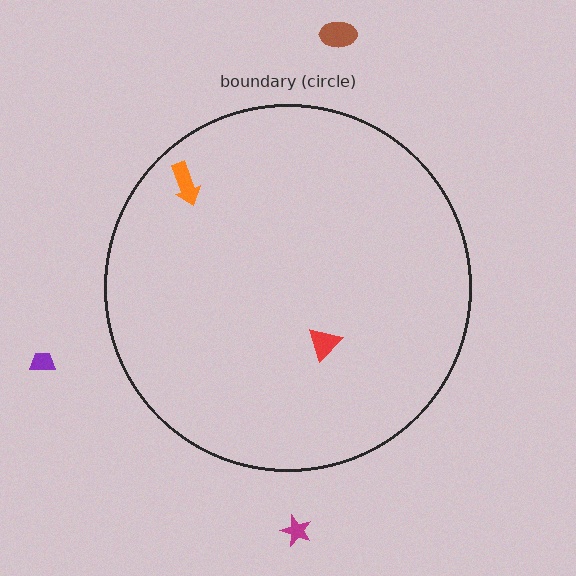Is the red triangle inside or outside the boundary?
Inside.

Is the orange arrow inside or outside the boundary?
Inside.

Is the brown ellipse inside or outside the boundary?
Outside.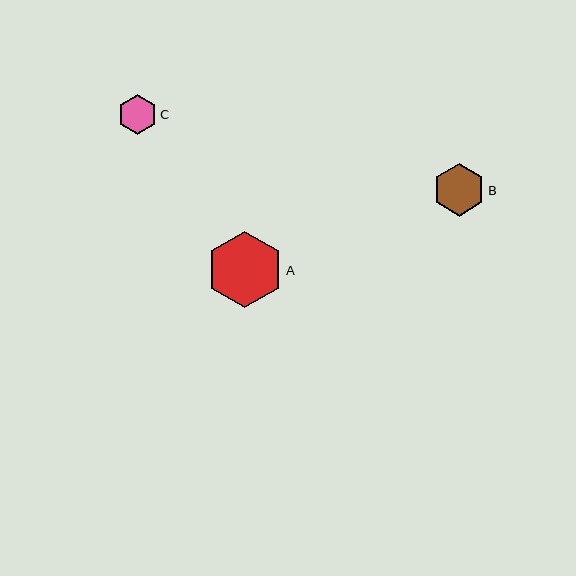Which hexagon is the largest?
Hexagon A is the largest with a size of approximately 77 pixels.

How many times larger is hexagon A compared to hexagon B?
Hexagon A is approximately 1.5 times the size of hexagon B.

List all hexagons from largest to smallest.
From largest to smallest: A, B, C.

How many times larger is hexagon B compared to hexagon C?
Hexagon B is approximately 1.3 times the size of hexagon C.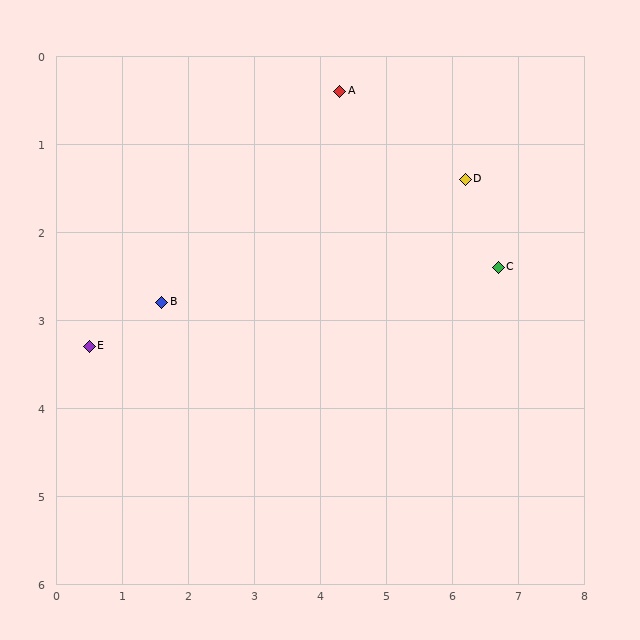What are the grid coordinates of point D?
Point D is at approximately (6.2, 1.4).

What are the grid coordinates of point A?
Point A is at approximately (4.3, 0.4).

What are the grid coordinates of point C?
Point C is at approximately (6.7, 2.4).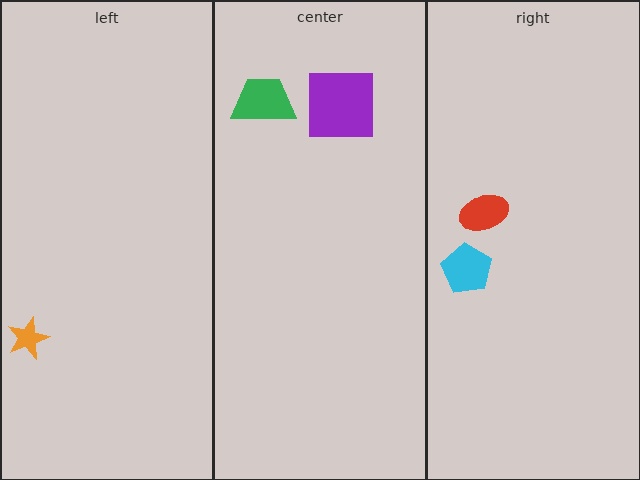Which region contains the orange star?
The left region.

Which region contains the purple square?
The center region.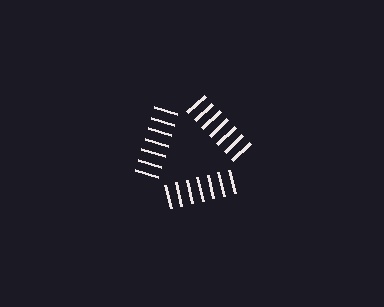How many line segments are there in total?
21 — 7 along each of the 3 edges.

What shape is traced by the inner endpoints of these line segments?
An illusory triangle — the line segments terminate on its edges but no continuous stroke is drawn.